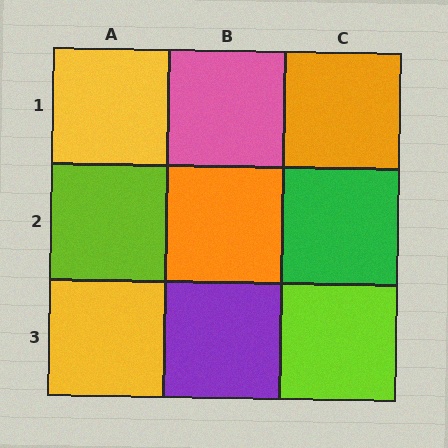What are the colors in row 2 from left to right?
Lime, orange, green.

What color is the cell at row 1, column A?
Yellow.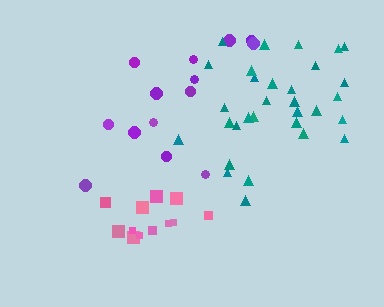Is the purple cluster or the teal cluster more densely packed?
Teal.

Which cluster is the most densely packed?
Pink.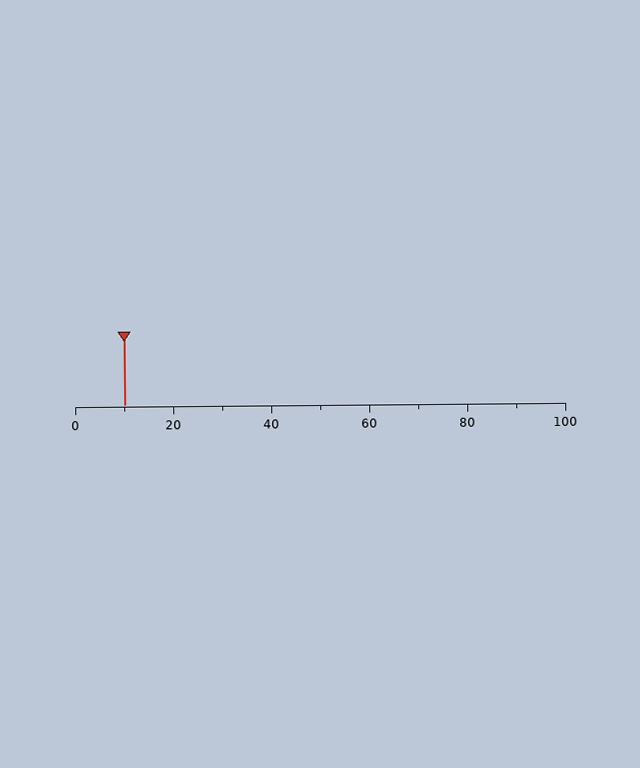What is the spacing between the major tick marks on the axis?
The major ticks are spaced 20 apart.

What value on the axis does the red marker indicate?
The marker indicates approximately 10.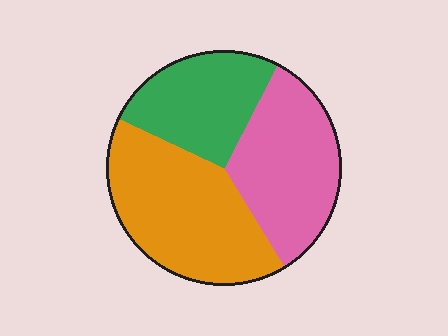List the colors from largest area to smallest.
From largest to smallest: orange, pink, green.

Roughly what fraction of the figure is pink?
Pink covers 33% of the figure.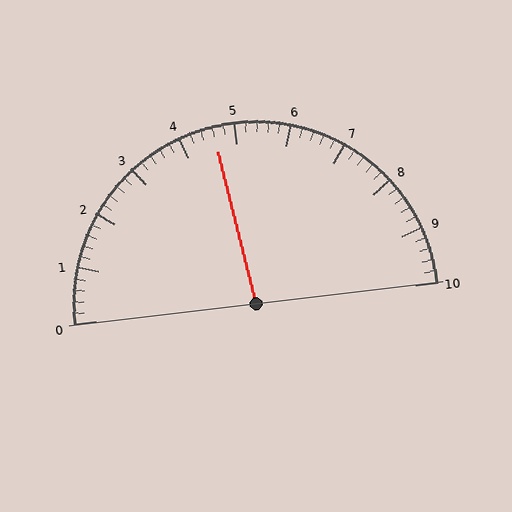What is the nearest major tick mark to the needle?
The nearest major tick mark is 5.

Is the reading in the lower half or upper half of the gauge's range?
The reading is in the lower half of the range (0 to 10).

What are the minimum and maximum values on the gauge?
The gauge ranges from 0 to 10.